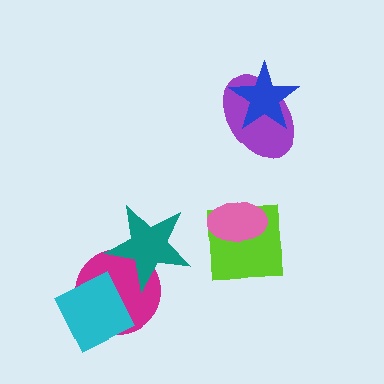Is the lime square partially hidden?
Yes, it is partially covered by another shape.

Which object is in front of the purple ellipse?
The blue star is in front of the purple ellipse.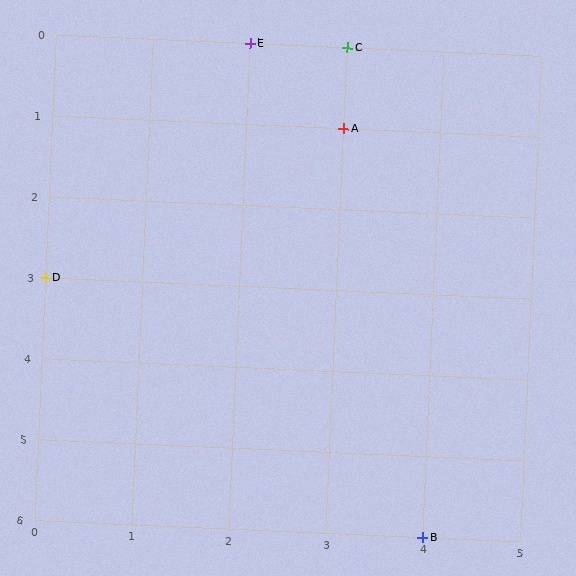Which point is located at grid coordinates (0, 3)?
Point D is at (0, 3).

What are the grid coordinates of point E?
Point E is at grid coordinates (2, 0).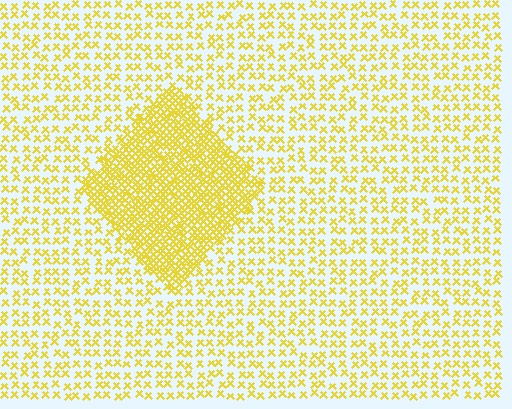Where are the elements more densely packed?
The elements are more densely packed inside the diamond boundary.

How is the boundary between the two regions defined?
The boundary is defined by a change in element density (approximately 2.7x ratio). All elements are the same color, size, and shape.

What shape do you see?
I see a diamond.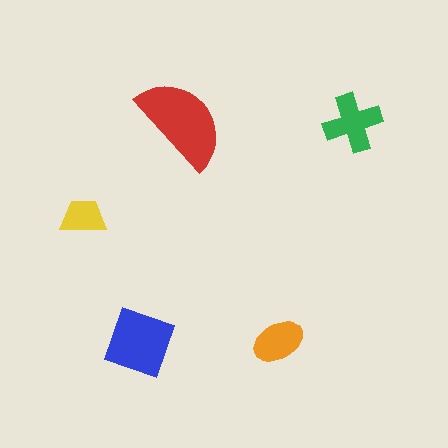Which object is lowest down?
The blue diamond is bottommost.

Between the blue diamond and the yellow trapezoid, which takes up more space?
The blue diamond.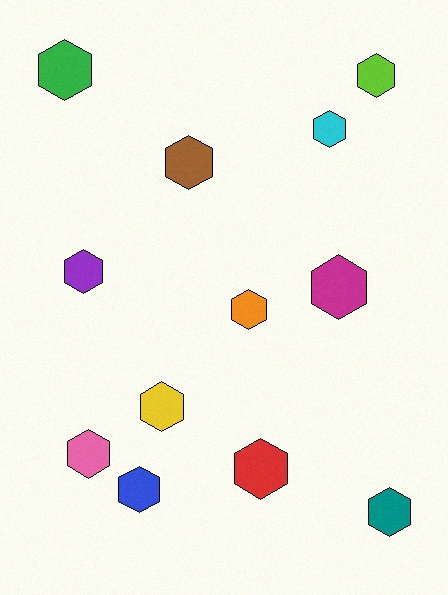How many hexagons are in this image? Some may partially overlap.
There are 12 hexagons.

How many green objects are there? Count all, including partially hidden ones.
There is 1 green object.